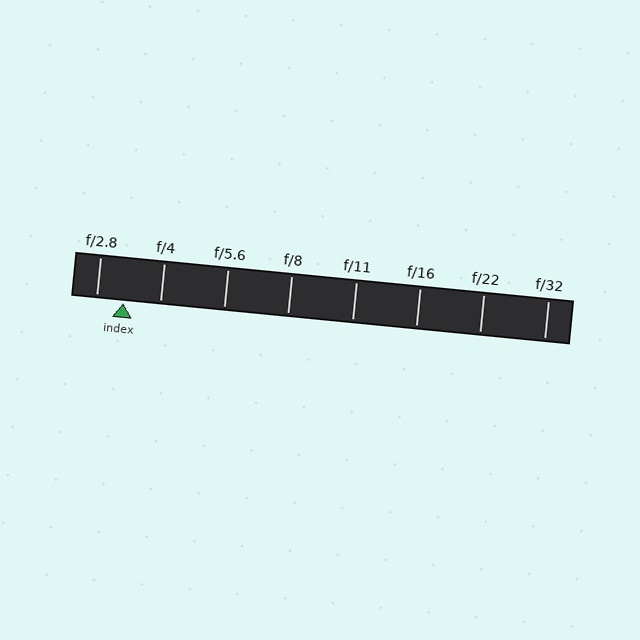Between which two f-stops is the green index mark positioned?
The index mark is between f/2.8 and f/4.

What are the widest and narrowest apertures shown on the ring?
The widest aperture shown is f/2.8 and the narrowest is f/32.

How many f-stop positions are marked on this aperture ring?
There are 8 f-stop positions marked.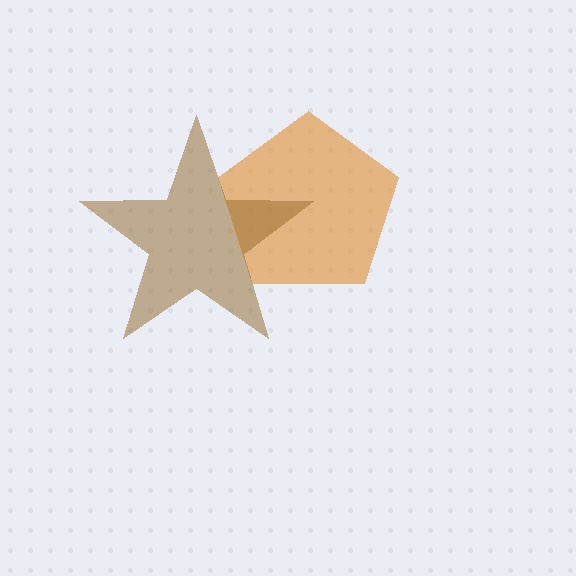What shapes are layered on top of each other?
The layered shapes are: an orange pentagon, a brown star.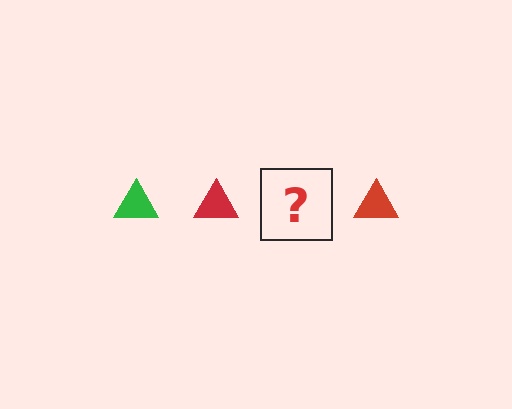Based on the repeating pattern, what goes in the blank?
The blank should be a green triangle.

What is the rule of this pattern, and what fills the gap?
The rule is that the pattern cycles through green, red triangles. The gap should be filled with a green triangle.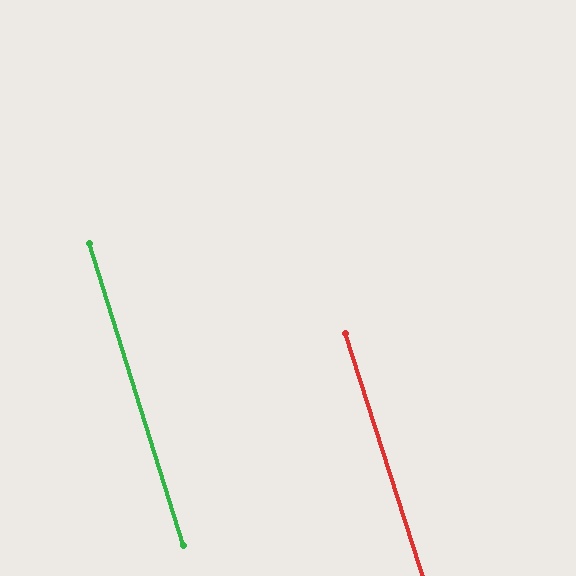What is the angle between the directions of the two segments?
Approximately 1 degree.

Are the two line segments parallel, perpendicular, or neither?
Parallel — their directions differ by only 0.6°.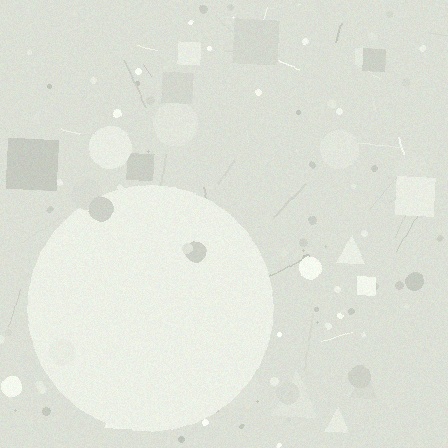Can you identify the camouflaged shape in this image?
The camouflaged shape is a circle.